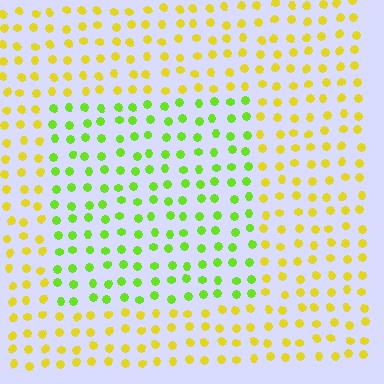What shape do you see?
I see a rectangle.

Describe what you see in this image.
The image is filled with small yellow elements in a uniform arrangement. A rectangle-shaped region is visible where the elements are tinted to a slightly different hue, forming a subtle color boundary.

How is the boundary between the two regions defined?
The boundary is defined purely by a slight shift in hue (about 43 degrees). Spacing, size, and orientation are identical on both sides.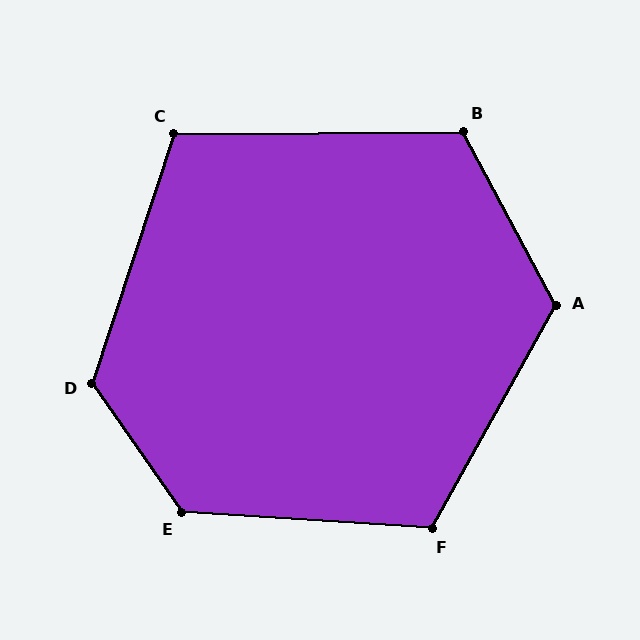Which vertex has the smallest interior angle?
C, at approximately 109 degrees.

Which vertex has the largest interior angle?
E, at approximately 129 degrees.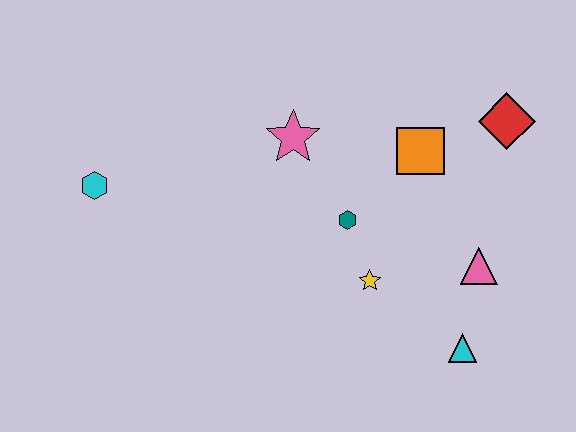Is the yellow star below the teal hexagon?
Yes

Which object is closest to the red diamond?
The orange square is closest to the red diamond.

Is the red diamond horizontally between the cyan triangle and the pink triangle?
No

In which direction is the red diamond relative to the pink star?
The red diamond is to the right of the pink star.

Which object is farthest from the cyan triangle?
The cyan hexagon is farthest from the cyan triangle.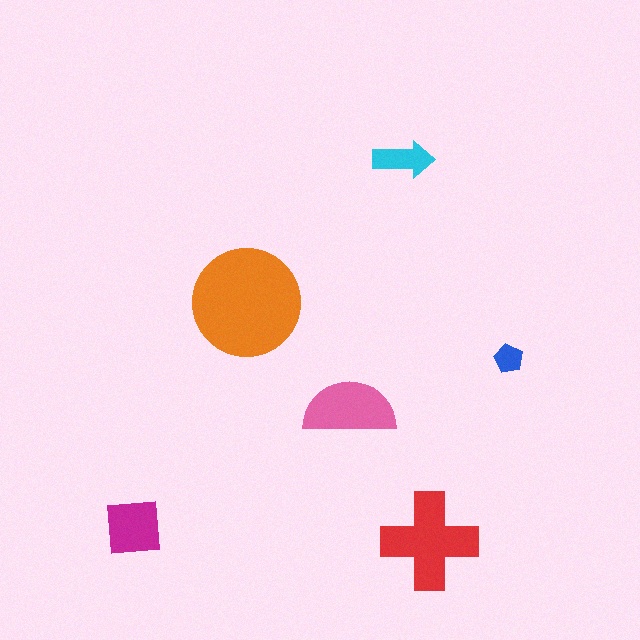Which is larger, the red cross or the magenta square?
The red cross.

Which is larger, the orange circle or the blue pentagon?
The orange circle.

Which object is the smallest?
The blue pentagon.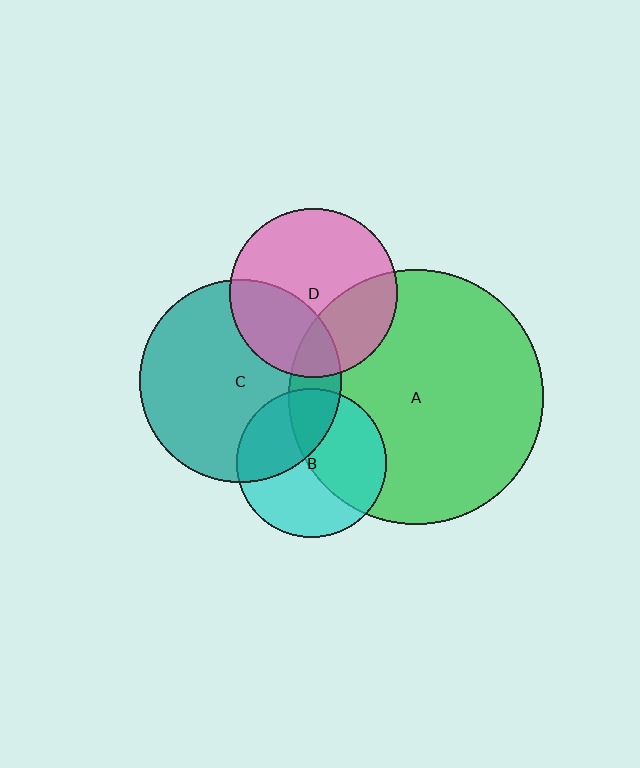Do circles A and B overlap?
Yes.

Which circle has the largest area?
Circle A (green).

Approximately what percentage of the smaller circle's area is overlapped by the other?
Approximately 45%.